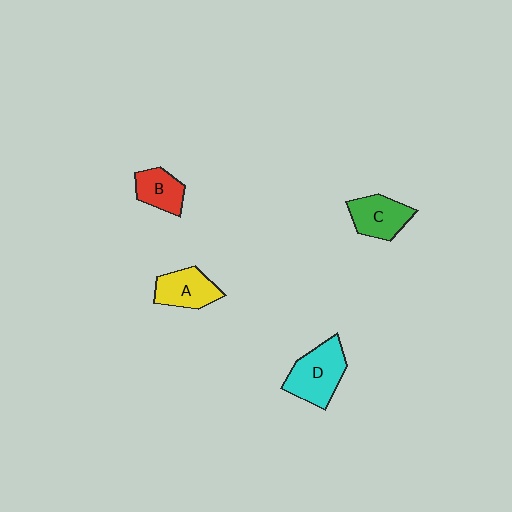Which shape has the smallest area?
Shape B (red).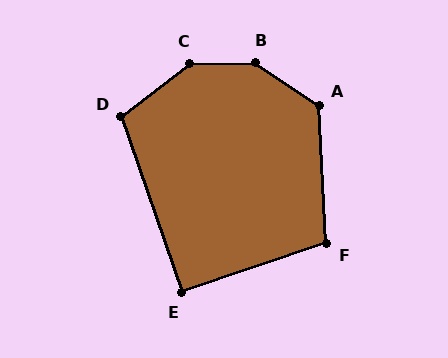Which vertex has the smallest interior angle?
E, at approximately 91 degrees.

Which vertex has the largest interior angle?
B, at approximately 146 degrees.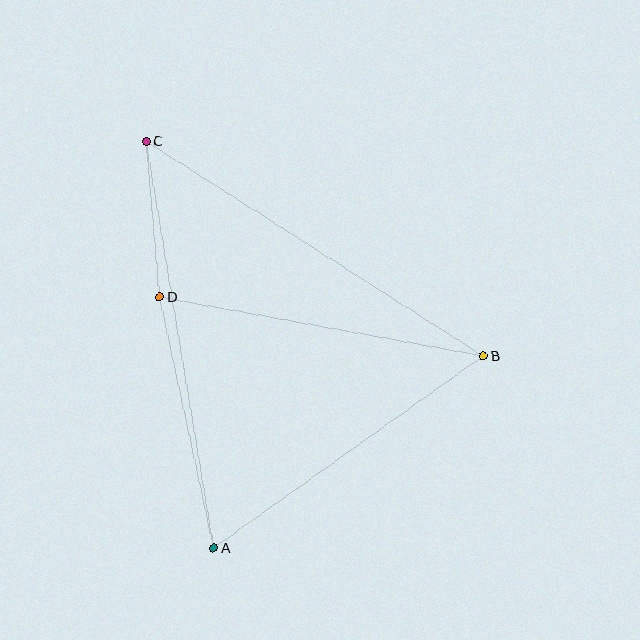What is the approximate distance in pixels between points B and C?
The distance between B and C is approximately 400 pixels.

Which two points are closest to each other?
Points C and D are closest to each other.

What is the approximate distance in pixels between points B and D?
The distance between B and D is approximately 329 pixels.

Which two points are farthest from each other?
Points A and C are farthest from each other.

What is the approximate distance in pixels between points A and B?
The distance between A and B is approximately 331 pixels.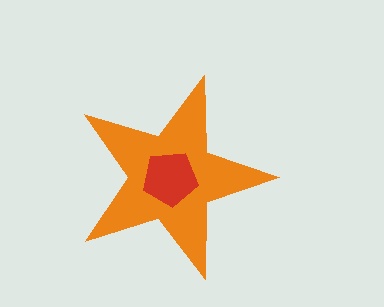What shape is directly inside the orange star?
The red pentagon.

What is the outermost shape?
The orange star.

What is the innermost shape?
The red pentagon.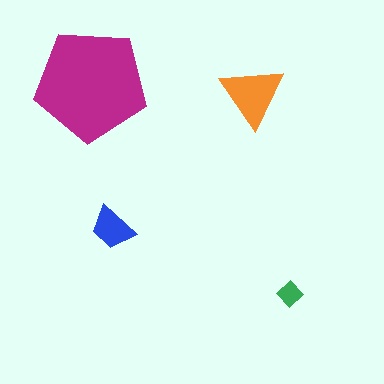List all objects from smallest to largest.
The green diamond, the blue trapezoid, the orange triangle, the magenta pentagon.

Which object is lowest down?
The green diamond is bottommost.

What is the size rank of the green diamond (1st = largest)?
4th.